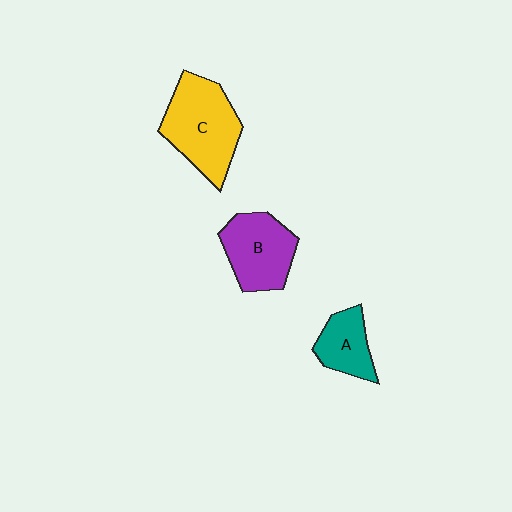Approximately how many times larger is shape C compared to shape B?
Approximately 1.3 times.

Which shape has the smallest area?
Shape A (teal).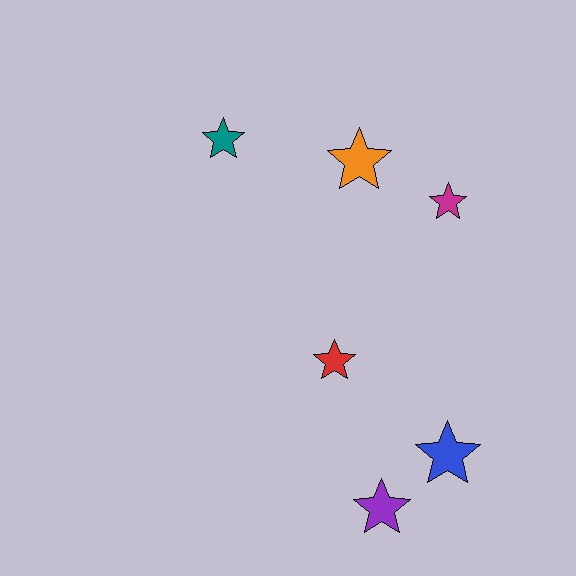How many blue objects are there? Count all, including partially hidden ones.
There is 1 blue object.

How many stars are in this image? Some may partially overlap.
There are 6 stars.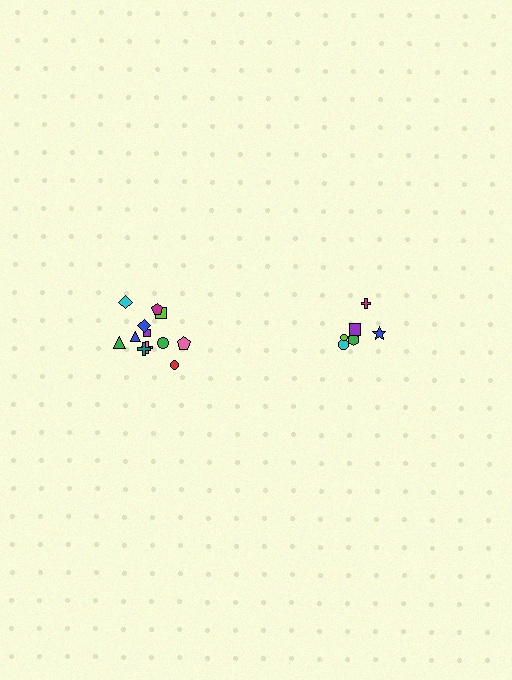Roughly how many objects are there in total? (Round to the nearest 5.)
Roughly 20 objects in total.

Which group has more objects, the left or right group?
The left group.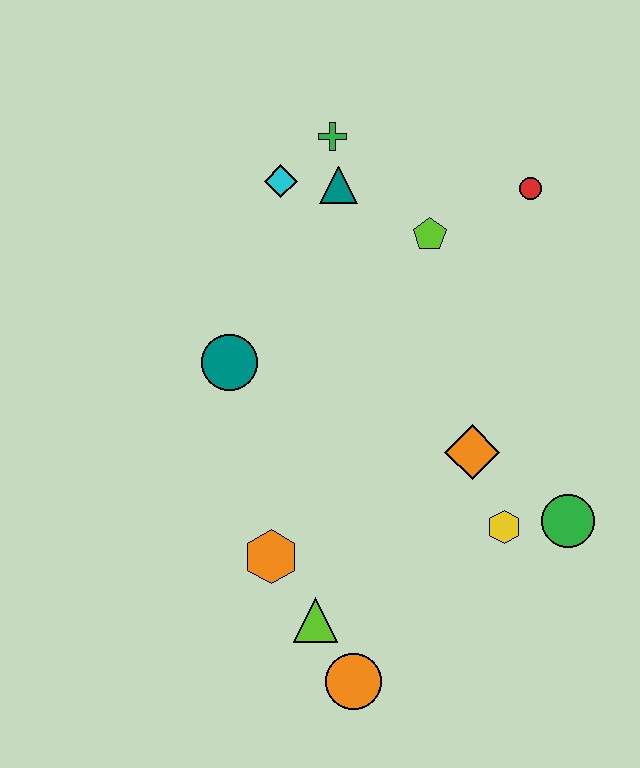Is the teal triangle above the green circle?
Yes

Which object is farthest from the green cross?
The orange circle is farthest from the green cross.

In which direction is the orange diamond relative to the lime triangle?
The orange diamond is above the lime triangle.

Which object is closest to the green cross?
The teal triangle is closest to the green cross.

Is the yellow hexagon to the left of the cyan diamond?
No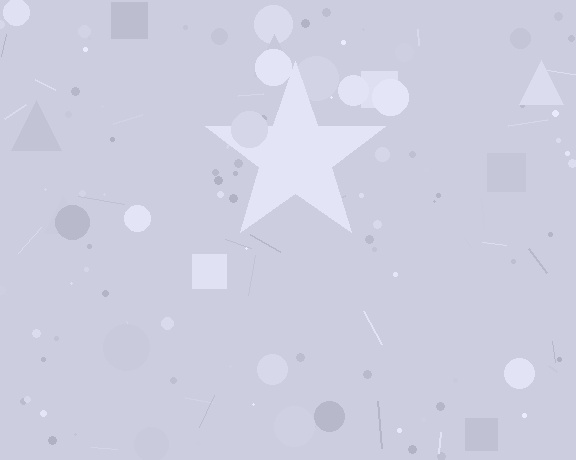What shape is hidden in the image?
A star is hidden in the image.